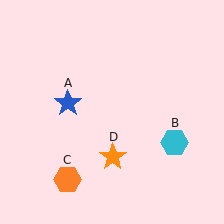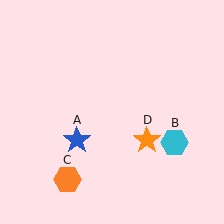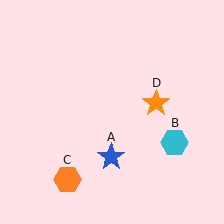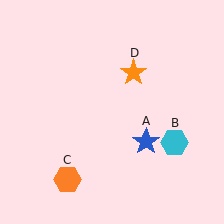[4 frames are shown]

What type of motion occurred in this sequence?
The blue star (object A), orange star (object D) rotated counterclockwise around the center of the scene.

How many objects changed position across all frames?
2 objects changed position: blue star (object A), orange star (object D).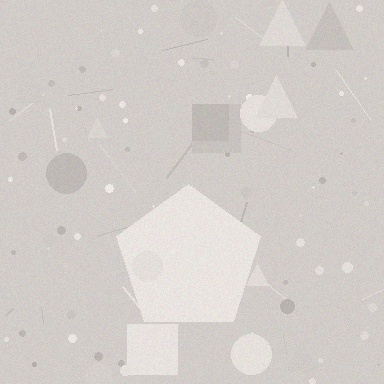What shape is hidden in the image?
A pentagon is hidden in the image.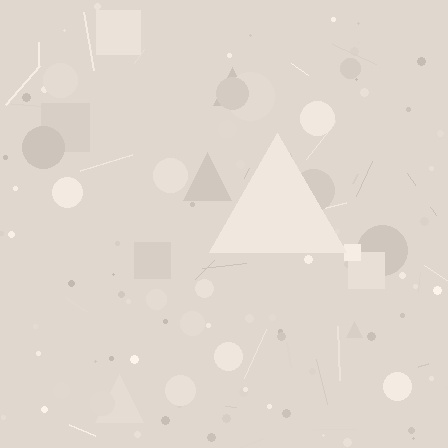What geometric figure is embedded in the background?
A triangle is embedded in the background.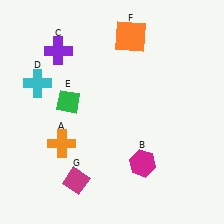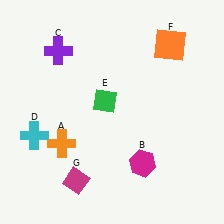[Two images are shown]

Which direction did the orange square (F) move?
The orange square (F) moved right.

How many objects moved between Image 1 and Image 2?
3 objects moved between the two images.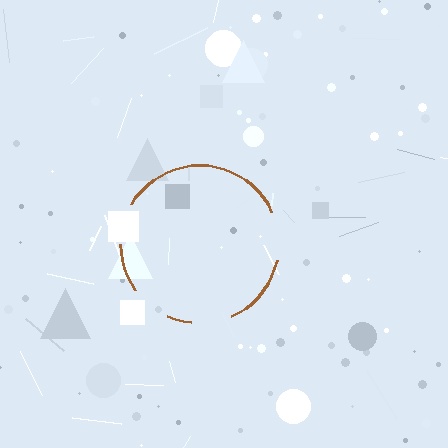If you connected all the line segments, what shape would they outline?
They would outline a circle.